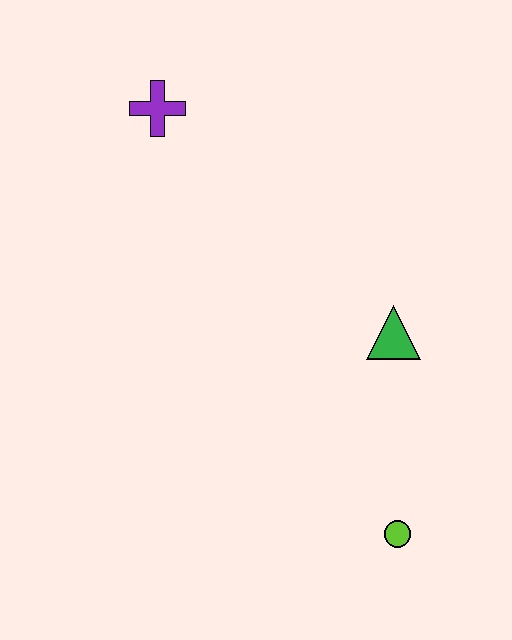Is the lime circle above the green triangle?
No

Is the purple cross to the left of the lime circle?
Yes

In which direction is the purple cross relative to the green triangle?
The purple cross is to the left of the green triangle.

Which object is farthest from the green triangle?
The purple cross is farthest from the green triangle.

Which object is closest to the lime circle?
The green triangle is closest to the lime circle.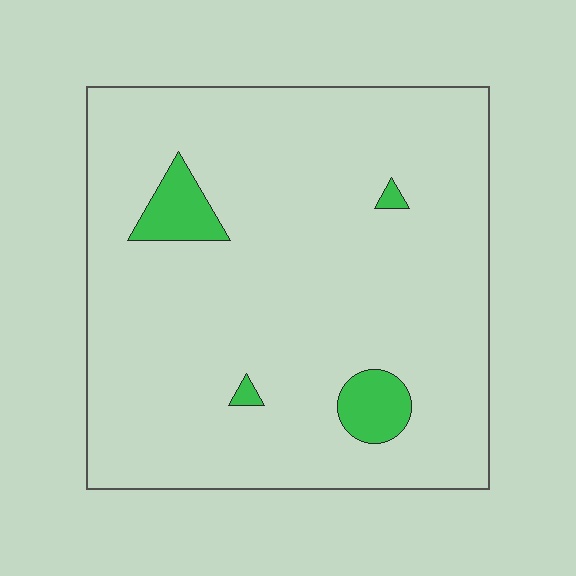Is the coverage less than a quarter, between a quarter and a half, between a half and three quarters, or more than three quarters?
Less than a quarter.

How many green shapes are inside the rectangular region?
4.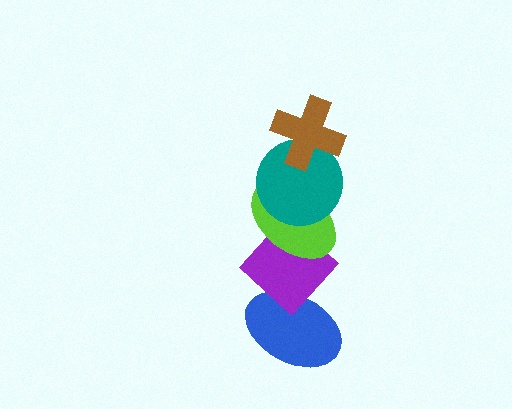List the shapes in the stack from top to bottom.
From top to bottom: the brown cross, the teal circle, the lime ellipse, the purple diamond, the blue ellipse.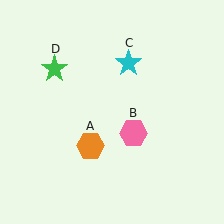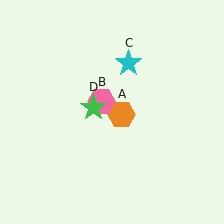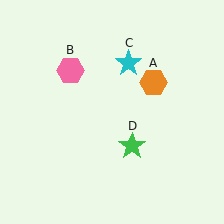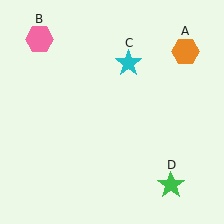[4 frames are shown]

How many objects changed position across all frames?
3 objects changed position: orange hexagon (object A), pink hexagon (object B), green star (object D).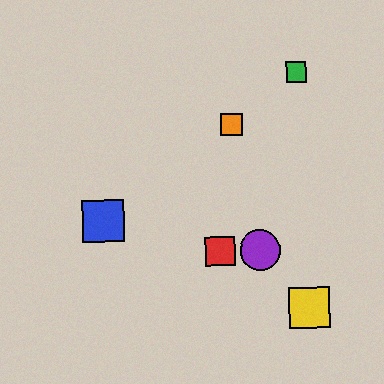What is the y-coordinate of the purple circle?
The purple circle is at y≈250.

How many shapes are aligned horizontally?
2 shapes (the red square, the purple circle) are aligned horizontally.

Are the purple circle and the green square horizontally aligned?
No, the purple circle is at y≈250 and the green square is at y≈72.